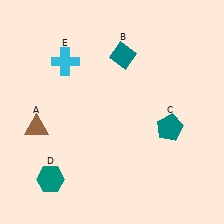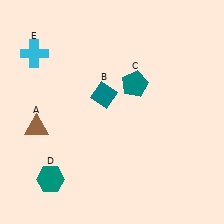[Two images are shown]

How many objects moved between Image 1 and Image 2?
3 objects moved between the two images.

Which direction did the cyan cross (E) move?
The cyan cross (E) moved left.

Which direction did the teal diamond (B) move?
The teal diamond (B) moved down.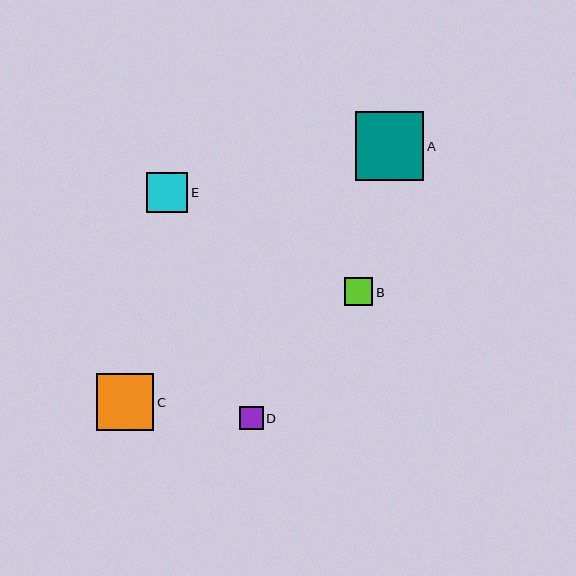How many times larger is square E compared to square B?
Square E is approximately 1.5 times the size of square B.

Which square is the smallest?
Square D is the smallest with a size of approximately 23 pixels.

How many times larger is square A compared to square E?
Square A is approximately 1.7 times the size of square E.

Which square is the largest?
Square A is the largest with a size of approximately 68 pixels.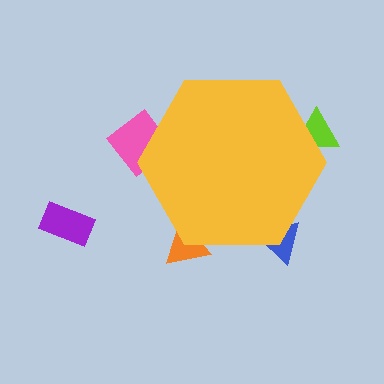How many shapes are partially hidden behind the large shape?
4 shapes are partially hidden.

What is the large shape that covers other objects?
A yellow hexagon.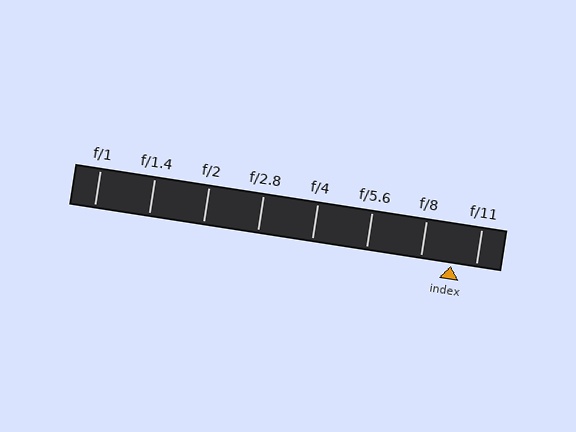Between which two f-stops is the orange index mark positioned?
The index mark is between f/8 and f/11.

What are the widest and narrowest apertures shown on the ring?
The widest aperture shown is f/1 and the narrowest is f/11.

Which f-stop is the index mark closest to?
The index mark is closest to f/11.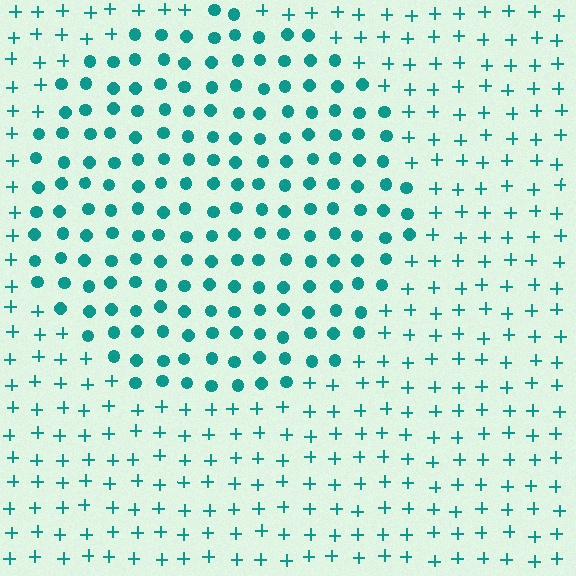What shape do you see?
I see a circle.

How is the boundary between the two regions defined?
The boundary is defined by a change in element shape: circles inside vs. plus signs outside. All elements share the same color and spacing.